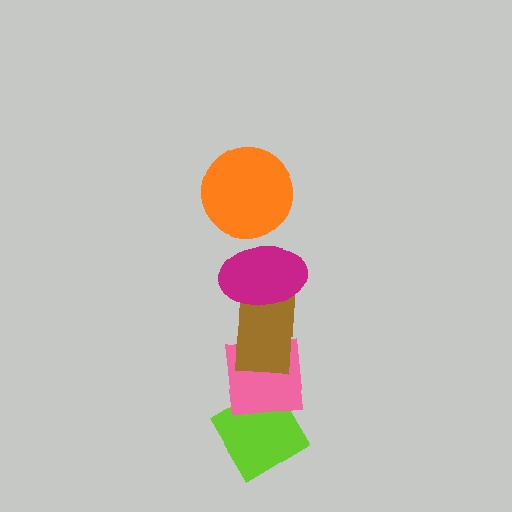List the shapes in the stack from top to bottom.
From top to bottom: the orange circle, the magenta ellipse, the brown rectangle, the pink square, the lime diamond.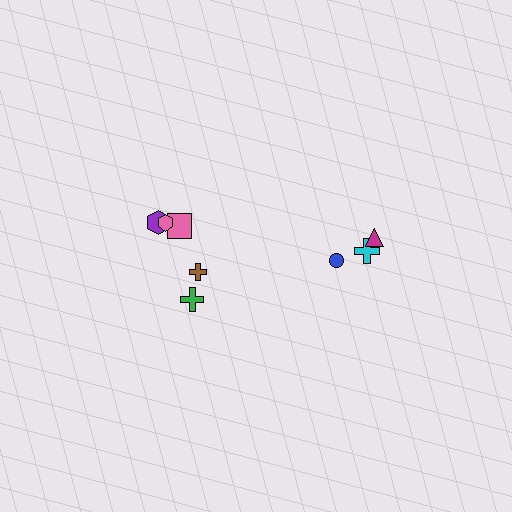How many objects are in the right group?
There are 3 objects.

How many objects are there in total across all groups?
There are 8 objects.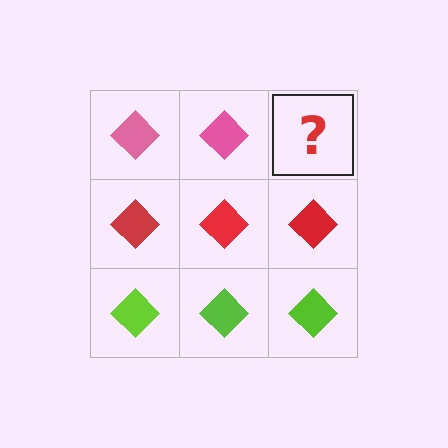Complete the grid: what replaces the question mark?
The question mark should be replaced with a pink diamond.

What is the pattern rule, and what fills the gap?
The rule is that each row has a consistent color. The gap should be filled with a pink diamond.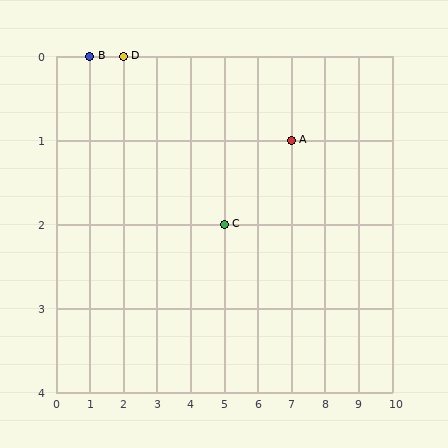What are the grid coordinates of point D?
Point D is at grid coordinates (2, 0).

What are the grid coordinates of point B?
Point B is at grid coordinates (1, 0).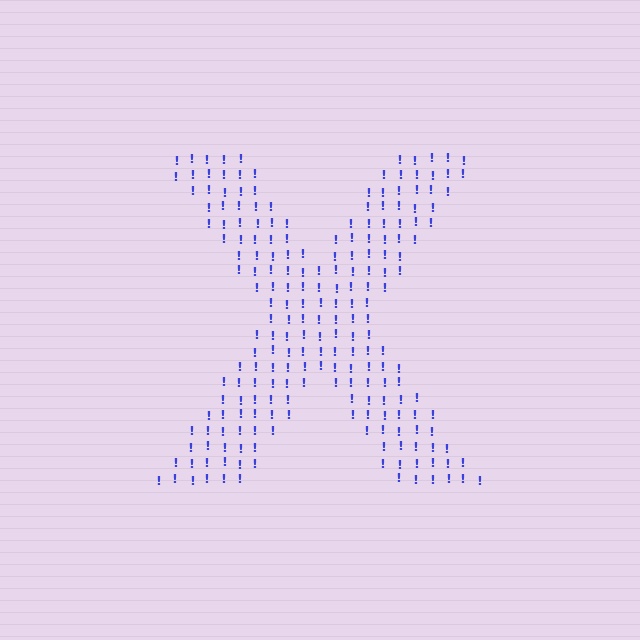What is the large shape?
The large shape is the letter X.